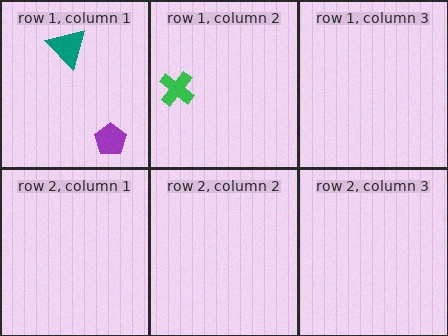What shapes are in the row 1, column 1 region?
The purple pentagon, the teal triangle.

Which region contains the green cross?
The row 1, column 2 region.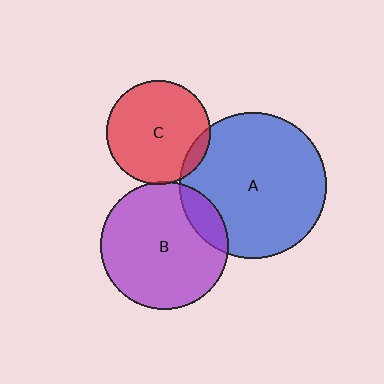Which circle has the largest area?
Circle A (blue).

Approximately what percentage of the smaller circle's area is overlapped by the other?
Approximately 10%.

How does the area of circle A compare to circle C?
Approximately 2.0 times.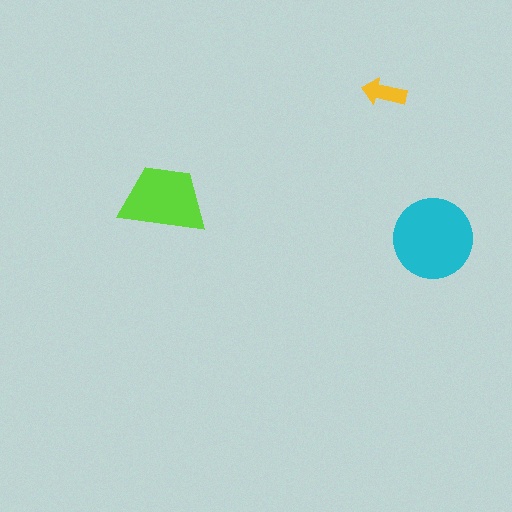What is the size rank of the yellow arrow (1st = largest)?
3rd.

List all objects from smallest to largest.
The yellow arrow, the lime trapezoid, the cyan circle.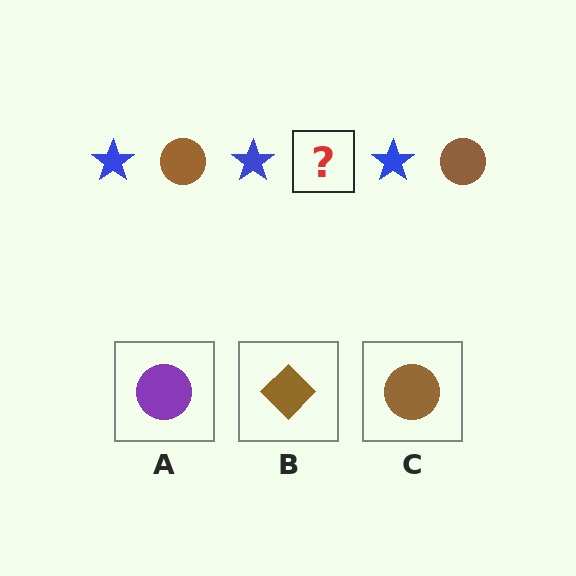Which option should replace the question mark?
Option C.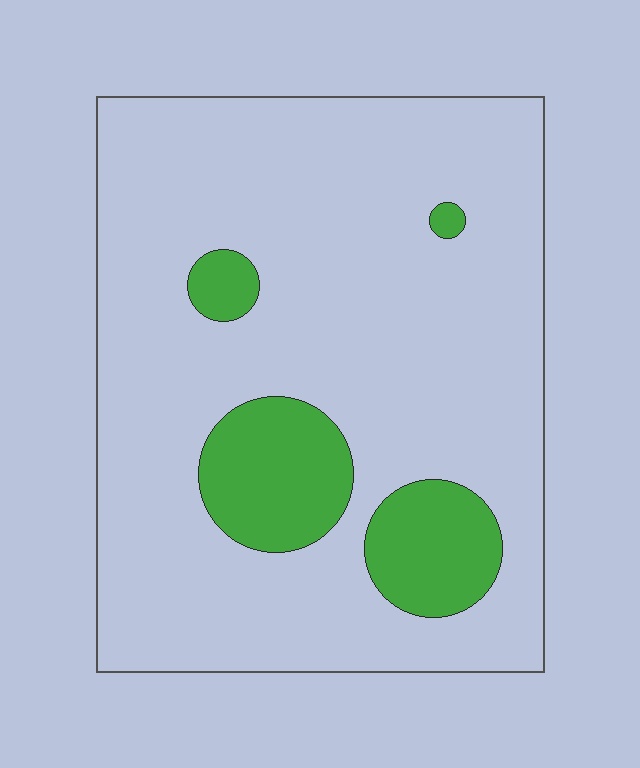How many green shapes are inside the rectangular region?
4.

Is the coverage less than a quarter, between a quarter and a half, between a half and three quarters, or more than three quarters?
Less than a quarter.